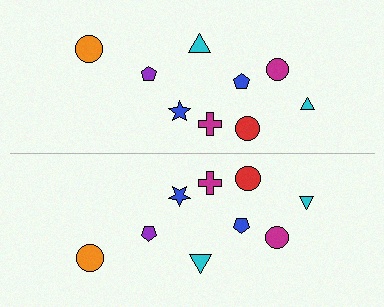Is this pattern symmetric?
Yes, this pattern has bilateral (reflection) symmetry.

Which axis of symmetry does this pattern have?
The pattern has a horizontal axis of symmetry running through the center of the image.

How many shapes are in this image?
There are 18 shapes in this image.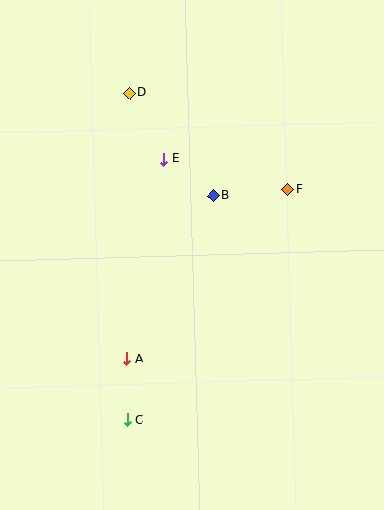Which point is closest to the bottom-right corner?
Point C is closest to the bottom-right corner.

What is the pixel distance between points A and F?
The distance between A and F is 234 pixels.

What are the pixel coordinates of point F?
Point F is at (288, 189).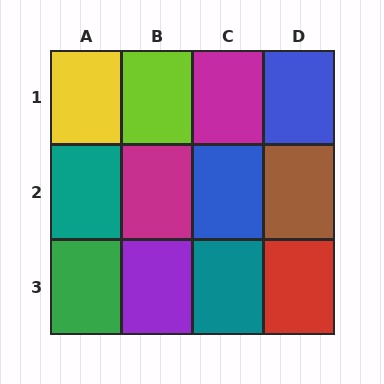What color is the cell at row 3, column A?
Green.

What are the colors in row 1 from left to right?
Yellow, lime, magenta, blue.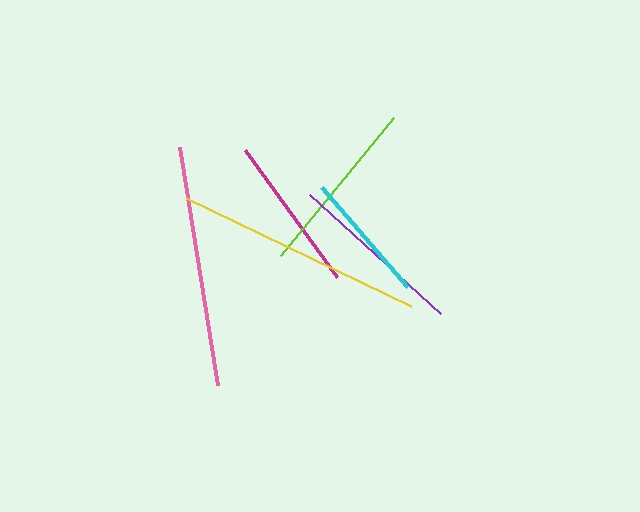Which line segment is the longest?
The yellow line is the longest at approximately 249 pixels.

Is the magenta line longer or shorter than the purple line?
The purple line is longer than the magenta line.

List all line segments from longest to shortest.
From longest to shortest: yellow, pink, lime, purple, magenta, cyan.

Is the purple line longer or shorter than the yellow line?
The yellow line is longer than the purple line.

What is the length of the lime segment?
The lime segment is approximately 178 pixels long.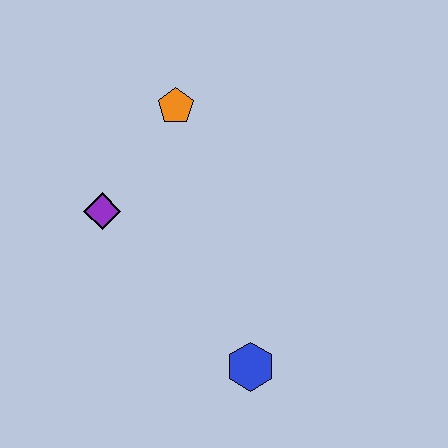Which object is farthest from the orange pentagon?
The blue hexagon is farthest from the orange pentagon.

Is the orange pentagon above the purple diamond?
Yes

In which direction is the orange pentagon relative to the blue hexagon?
The orange pentagon is above the blue hexagon.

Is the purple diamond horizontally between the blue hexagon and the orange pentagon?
No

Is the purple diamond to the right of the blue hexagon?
No